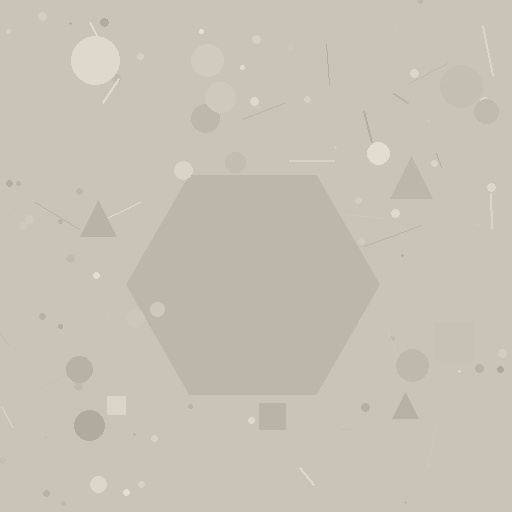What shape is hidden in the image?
A hexagon is hidden in the image.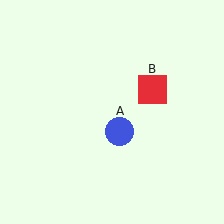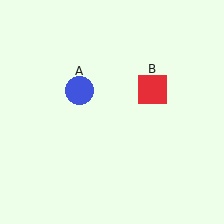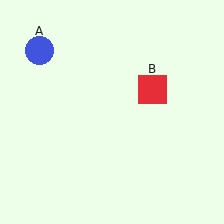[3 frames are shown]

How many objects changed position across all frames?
1 object changed position: blue circle (object A).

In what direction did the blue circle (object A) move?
The blue circle (object A) moved up and to the left.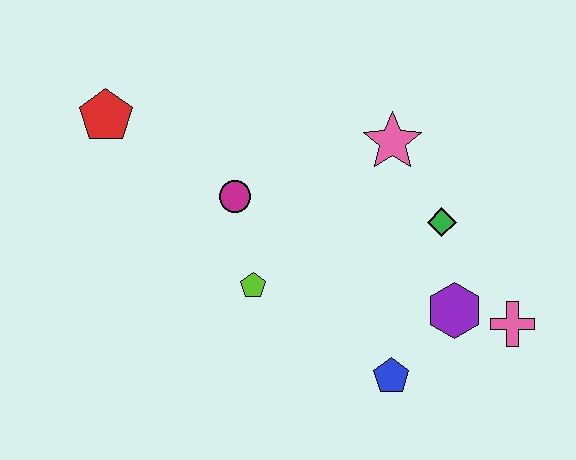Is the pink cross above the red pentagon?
No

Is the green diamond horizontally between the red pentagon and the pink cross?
Yes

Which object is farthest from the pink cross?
The red pentagon is farthest from the pink cross.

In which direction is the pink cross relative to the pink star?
The pink cross is below the pink star.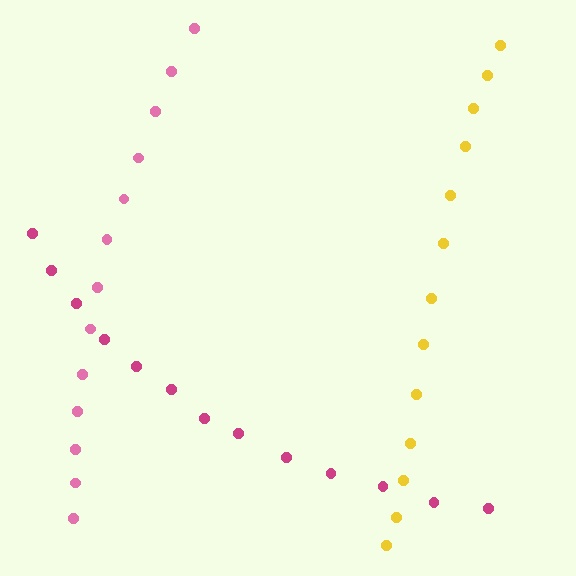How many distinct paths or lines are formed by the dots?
There are 3 distinct paths.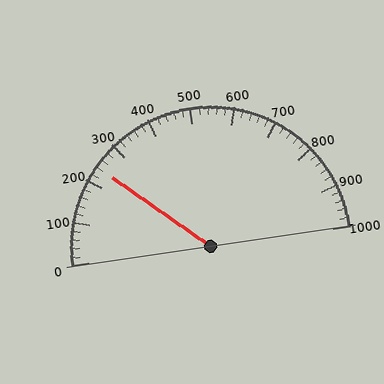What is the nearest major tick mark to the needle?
The nearest major tick mark is 200.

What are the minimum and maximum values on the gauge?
The gauge ranges from 0 to 1000.